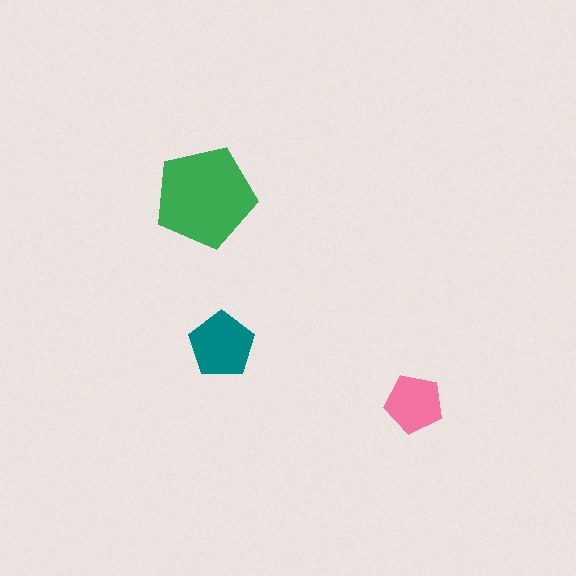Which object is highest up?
The green pentagon is topmost.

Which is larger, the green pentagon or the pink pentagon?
The green one.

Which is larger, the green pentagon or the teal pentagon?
The green one.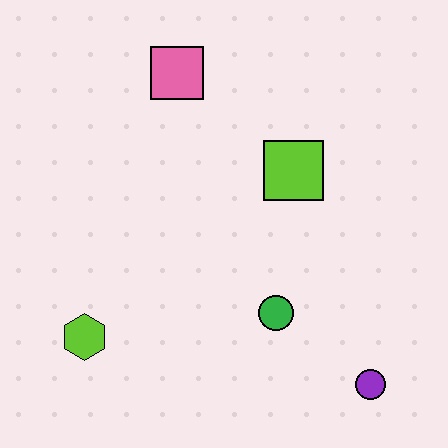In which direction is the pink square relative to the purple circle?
The pink square is above the purple circle.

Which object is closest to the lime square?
The green circle is closest to the lime square.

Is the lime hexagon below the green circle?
Yes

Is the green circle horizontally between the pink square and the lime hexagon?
No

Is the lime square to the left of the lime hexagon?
No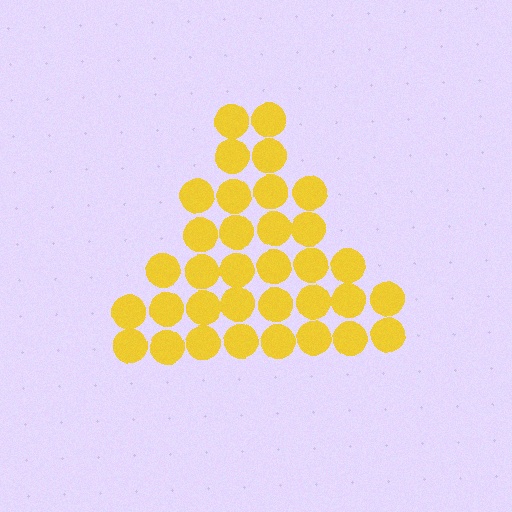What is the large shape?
The large shape is a triangle.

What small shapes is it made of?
It is made of small circles.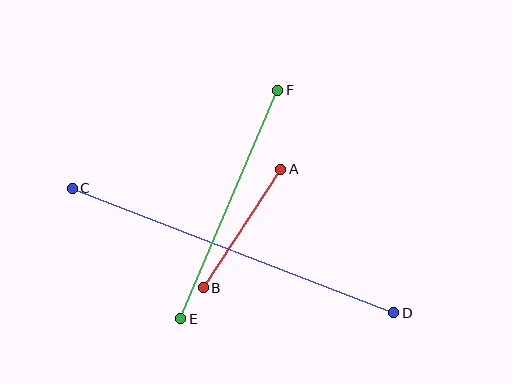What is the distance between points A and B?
The distance is approximately 142 pixels.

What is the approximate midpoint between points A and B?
The midpoint is at approximately (242, 228) pixels.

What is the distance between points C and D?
The distance is approximately 345 pixels.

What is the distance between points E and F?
The distance is approximately 248 pixels.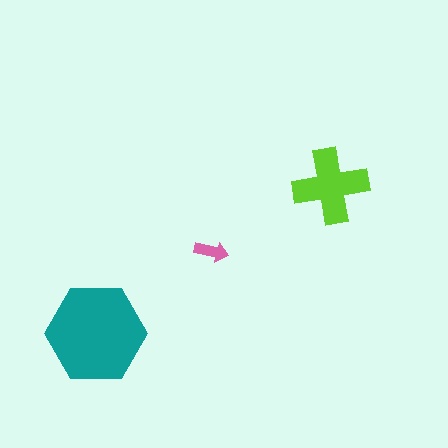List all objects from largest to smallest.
The teal hexagon, the lime cross, the pink arrow.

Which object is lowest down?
The teal hexagon is bottommost.